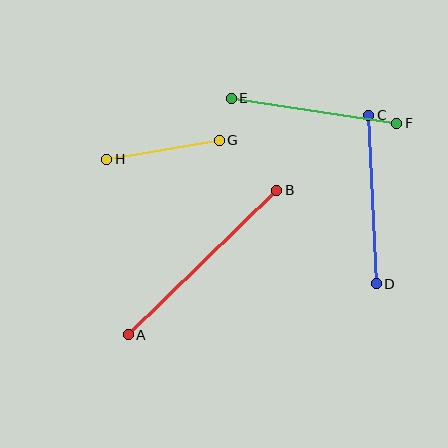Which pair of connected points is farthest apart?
Points A and B are farthest apart.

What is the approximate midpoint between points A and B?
The midpoint is at approximately (202, 263) pixels.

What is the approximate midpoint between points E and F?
The midpoint is at approximately (314, 111) pixels.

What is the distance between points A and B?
The distance is approximately 207 pixels.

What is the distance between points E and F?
The distance is approximately 168 pixels.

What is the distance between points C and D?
The distance is approximately 169 pixels.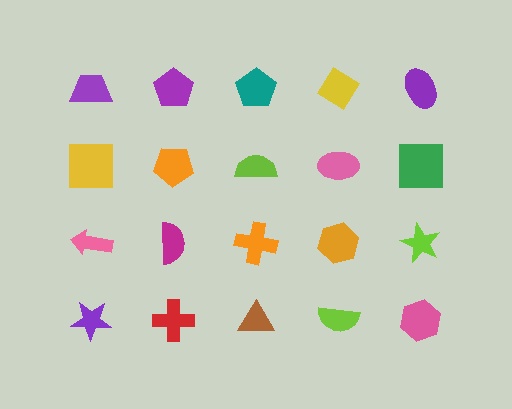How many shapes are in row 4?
5 shapes.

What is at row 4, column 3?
A brown triangle.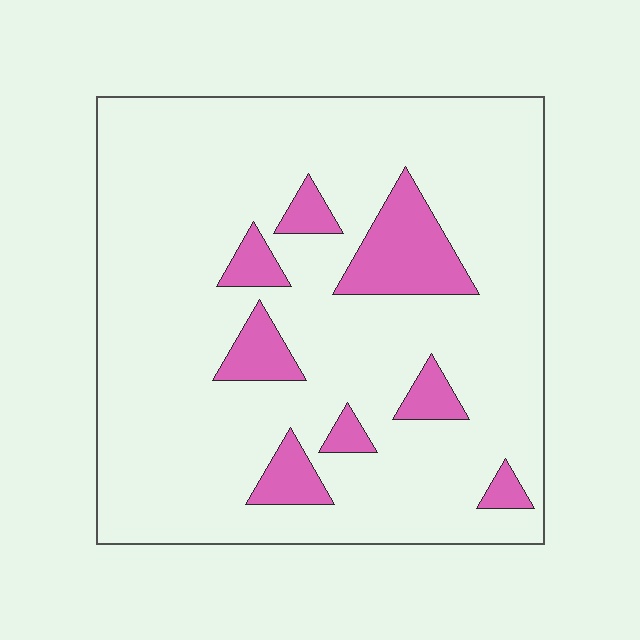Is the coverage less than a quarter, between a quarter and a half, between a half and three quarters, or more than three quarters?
Less than a quarter.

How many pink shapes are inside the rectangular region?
8.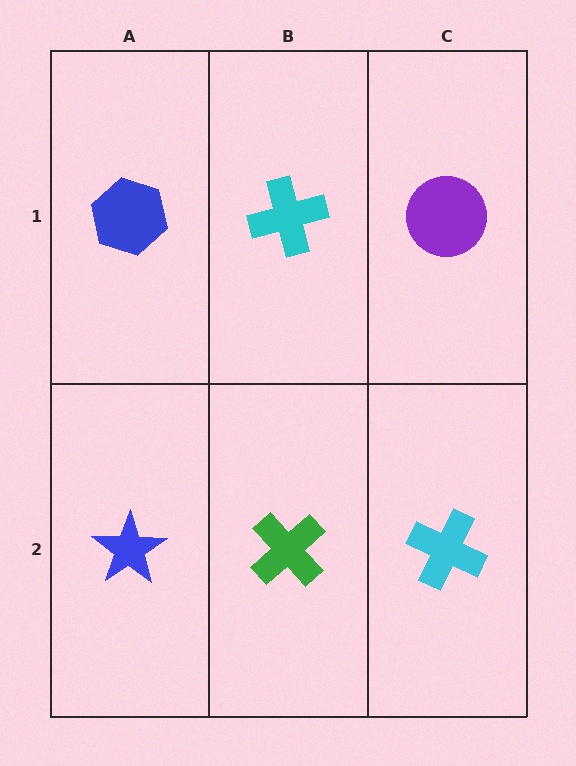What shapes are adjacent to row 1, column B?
A green cross (row 2, column B), a blue hexagon (row 1, column A), a purple circle (row 1, column C).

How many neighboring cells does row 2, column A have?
2.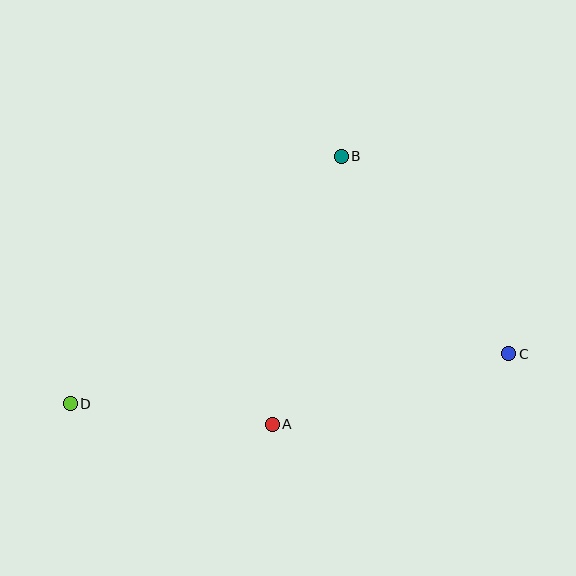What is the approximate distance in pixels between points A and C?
The distance between A and C is approximately 247 pixels.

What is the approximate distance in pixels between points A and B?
The distance between A and B is approximately 277 pixels.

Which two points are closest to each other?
Points A and D are closest to each other.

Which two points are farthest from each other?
Points C and D are farthest from each other.